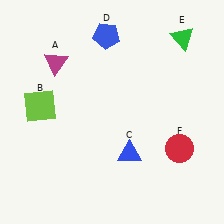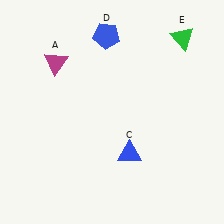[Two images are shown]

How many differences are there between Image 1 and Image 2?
There are 2 differences between the two images.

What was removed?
The red circle (F), the lime square (B) were removed in Image 2.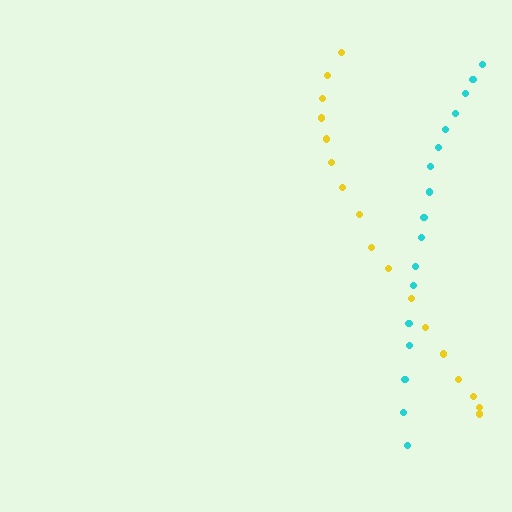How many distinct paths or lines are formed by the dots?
There are 2 distinct paths.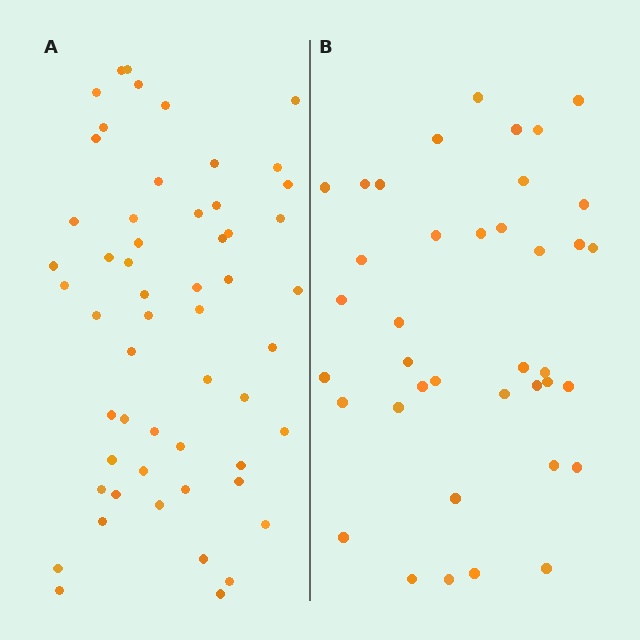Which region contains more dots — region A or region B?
Region A (the left region) has more dots.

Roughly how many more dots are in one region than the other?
Region A has approximately 15 more dots than region B.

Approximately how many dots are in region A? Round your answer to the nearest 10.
About 60 dots. (The exact count is 55, which rounds to 60.)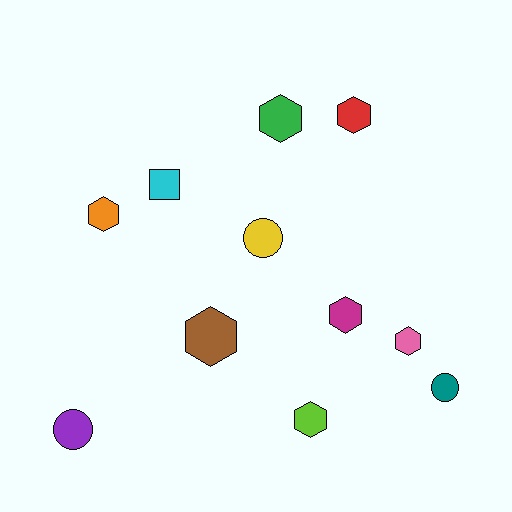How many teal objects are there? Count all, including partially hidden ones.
There is 1 teal object.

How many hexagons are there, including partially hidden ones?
There are 7 hexagons.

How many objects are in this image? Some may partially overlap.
There are 11 objects.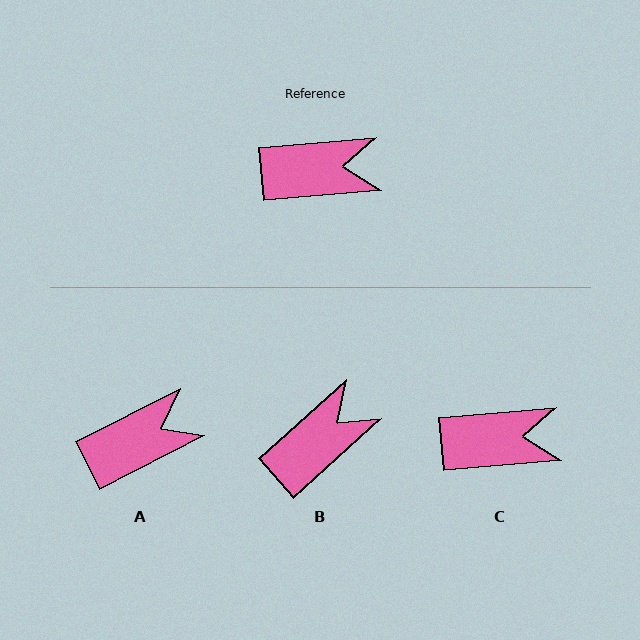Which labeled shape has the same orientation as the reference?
C.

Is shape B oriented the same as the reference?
No, it is off by about 37 degrees.